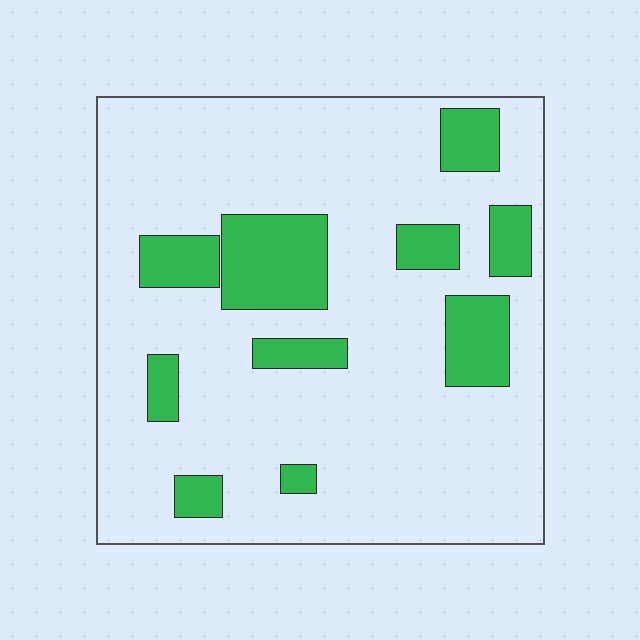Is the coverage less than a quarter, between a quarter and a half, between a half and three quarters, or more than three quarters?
Less than a quarter.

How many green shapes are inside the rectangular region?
10.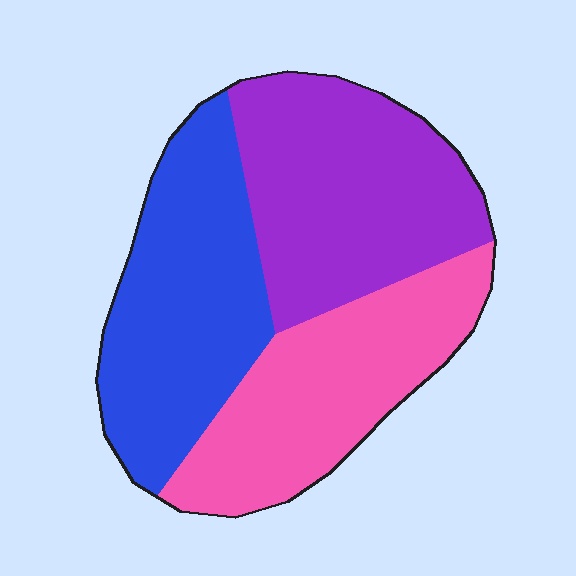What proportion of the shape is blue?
Blue takes up about one third (1/3) of the shape.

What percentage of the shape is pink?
Pink takes up between a quarter and a half of the shape.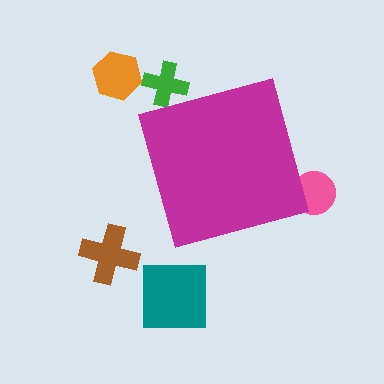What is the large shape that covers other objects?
A magenta diamond.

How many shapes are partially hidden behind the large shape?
2 shapes are partially hidden.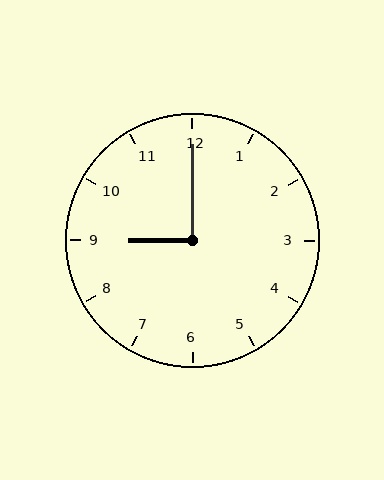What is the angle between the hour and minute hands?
Approximately 90 degrees.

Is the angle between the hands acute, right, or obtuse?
It is right.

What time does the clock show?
9:00.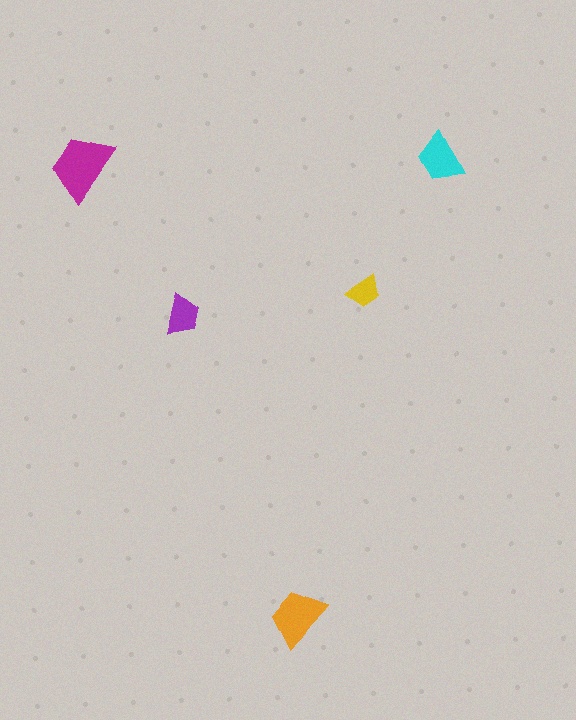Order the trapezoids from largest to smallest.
the magenta one, the orange one, the cyan one, the purple one, the yellow one.